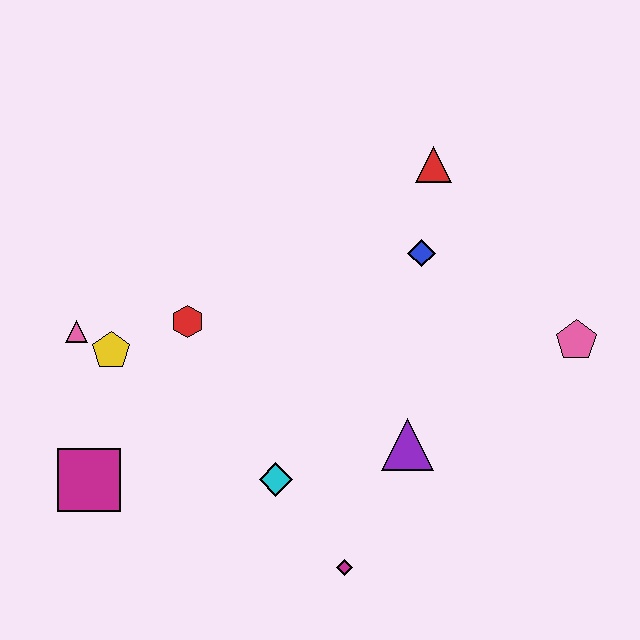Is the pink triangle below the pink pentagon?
No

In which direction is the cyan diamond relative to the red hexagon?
The cyan diamond is below the red hexagon.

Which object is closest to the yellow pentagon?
The pink triangle is closest to the yellow pentagon.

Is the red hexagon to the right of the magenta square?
Yes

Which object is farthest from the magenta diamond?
The red triangle is farthest from the magenta diamond.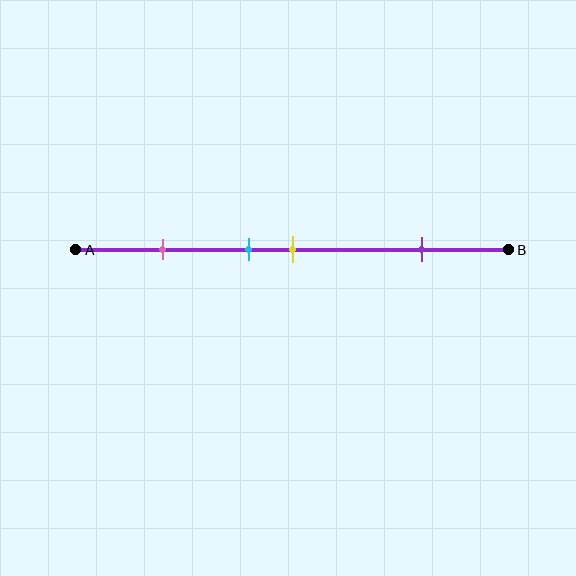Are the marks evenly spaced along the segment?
No, the marks are not evenly spaced.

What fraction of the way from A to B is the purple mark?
The purple mark is approximately 80% (0.8) of the way from A to B.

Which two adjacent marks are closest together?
The cyan and yellow marks are the closest adjacent pair.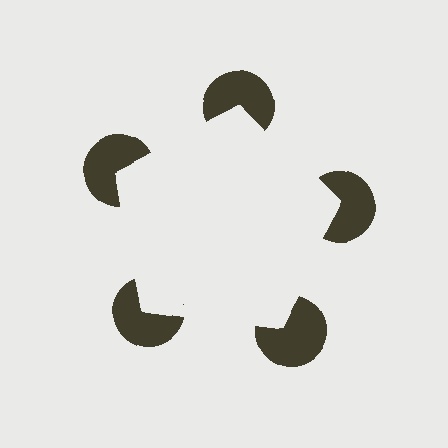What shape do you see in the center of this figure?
An illusory pentagon — its edges are inferred from the aligned wedge cuts in the pac-man discs, not physically drawn.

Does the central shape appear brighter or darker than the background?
It typically appears slightly brighter than the background, even though no actual brightness change is drawn.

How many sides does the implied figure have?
5 sides.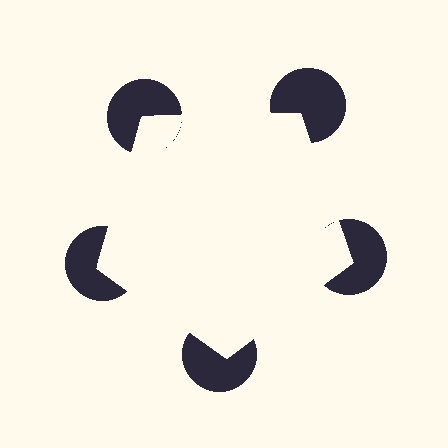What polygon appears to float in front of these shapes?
An illusory pentagon — its edges are inferred from the aligned wedge cuts in the pac-man discs, not physically drawn.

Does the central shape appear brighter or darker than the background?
It typically appears slightly brighter than the background, even though no actual brightness change is drawn.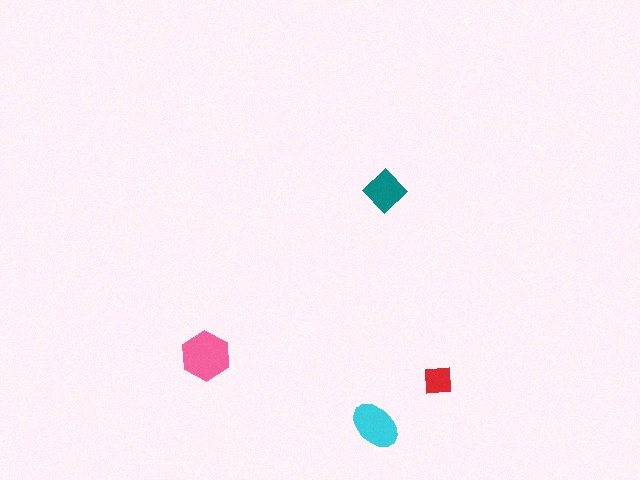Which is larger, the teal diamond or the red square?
The teal diamond.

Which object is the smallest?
The red square.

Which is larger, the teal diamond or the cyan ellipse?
The cyan ellipse.